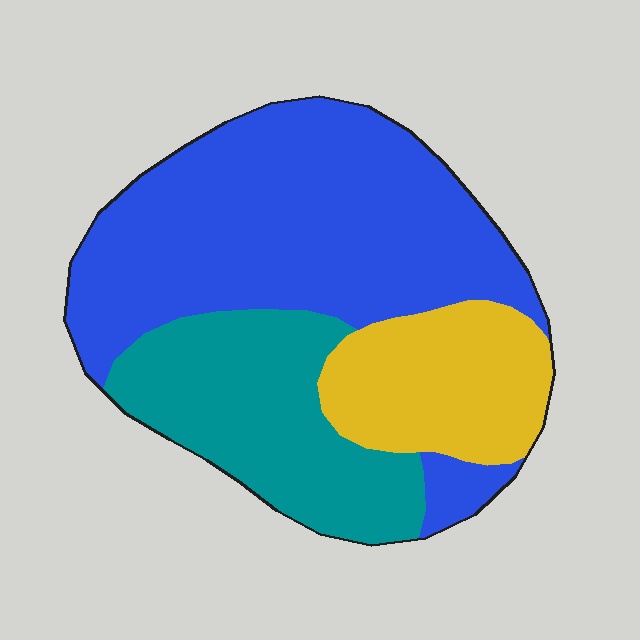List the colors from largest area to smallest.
From largest to smallest: blue, teal, yellow.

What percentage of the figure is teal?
Teal takes up about one quarter (1/4) of the figure.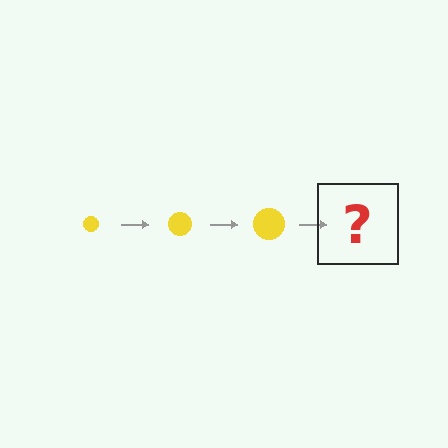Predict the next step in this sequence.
The next step is a yellow circle, larger than the previous one.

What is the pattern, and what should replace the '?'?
The pattern is that the circle gets progressively larger each step. The '?' should be a yellow circle, larger than the previous one.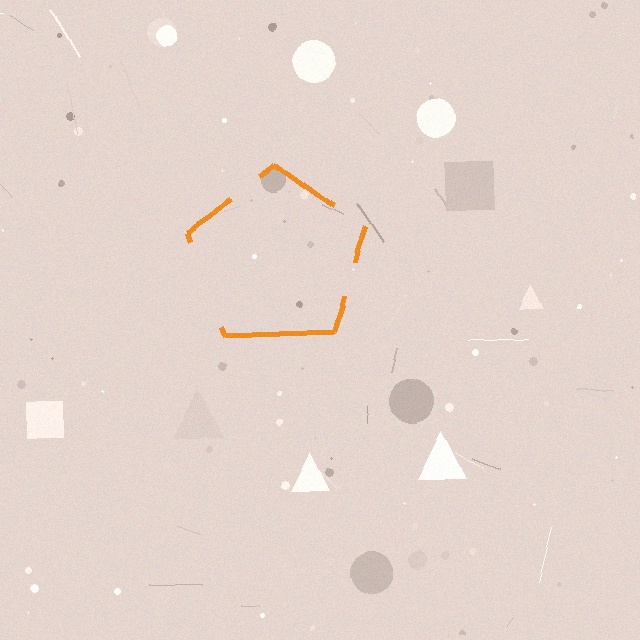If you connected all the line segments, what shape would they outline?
They would outline a pentagon.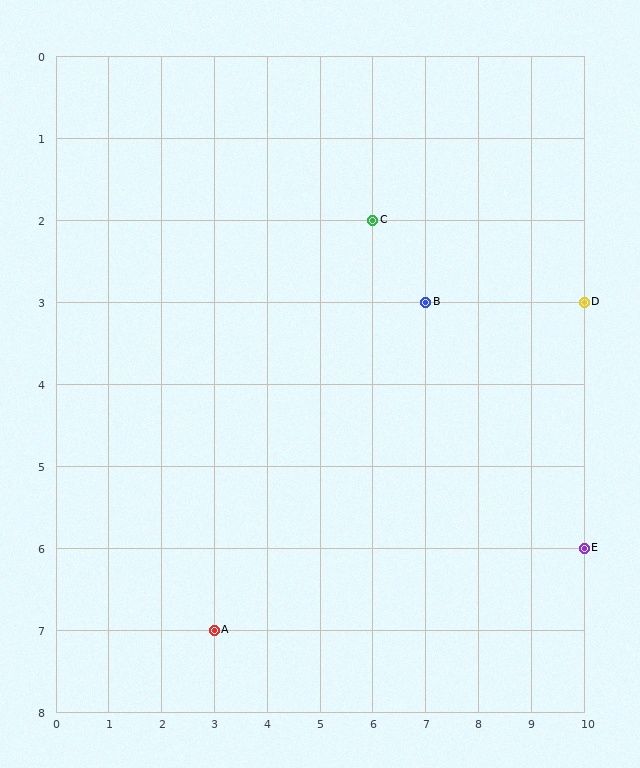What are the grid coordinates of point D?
Point D is at grid coordinates (10, 3).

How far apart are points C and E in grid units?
Points C and E are 4 columns and 4 rows apart (about 5.7 grid units diagonally).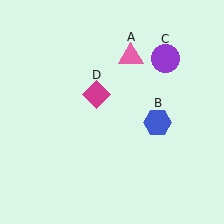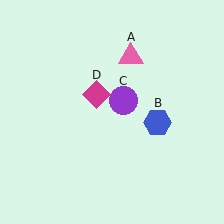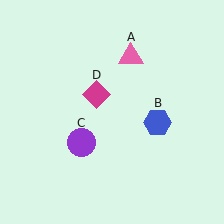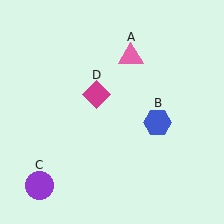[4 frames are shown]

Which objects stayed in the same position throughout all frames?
Pink triangle (object A) and blue hexagon (object B) and magenta diamond (object D) remained stationary.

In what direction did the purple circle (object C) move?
The purple circle (object C) moved down and to the left.